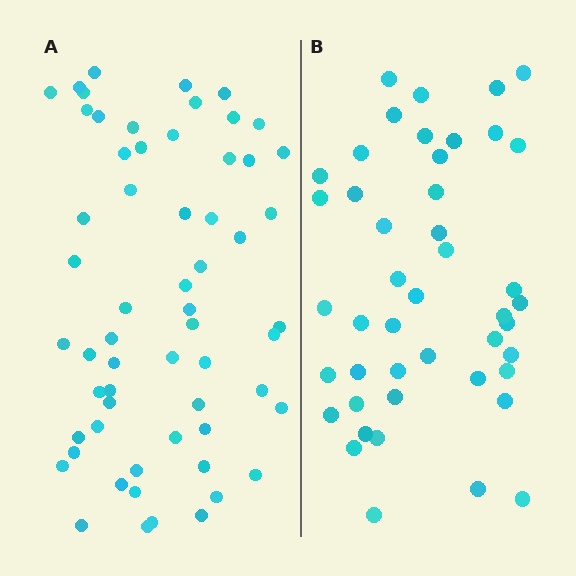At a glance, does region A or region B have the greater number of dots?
Region A (the left region) has more dots.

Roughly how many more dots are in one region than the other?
Region A has approximately 15 more dots than region B.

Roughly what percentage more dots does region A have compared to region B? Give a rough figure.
About 35% more.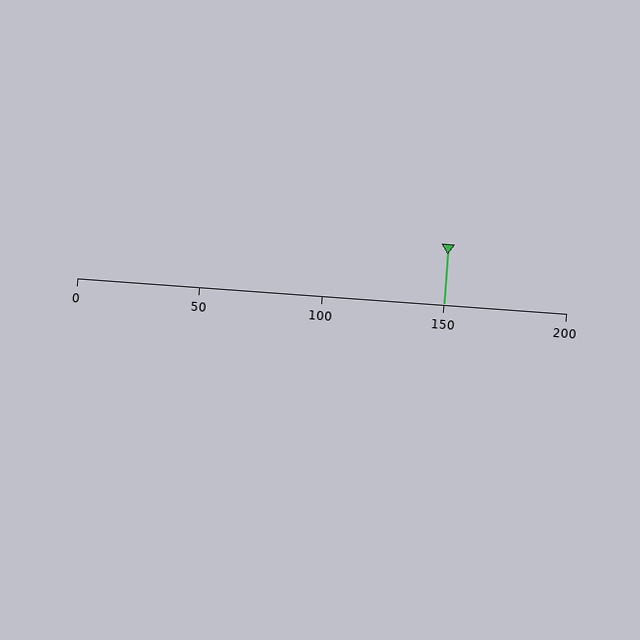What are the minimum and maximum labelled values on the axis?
The axis runs from 0 to 200.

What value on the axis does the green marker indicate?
The marker indicates approximately 150.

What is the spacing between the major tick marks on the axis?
The major ticks are spaced 50 apart.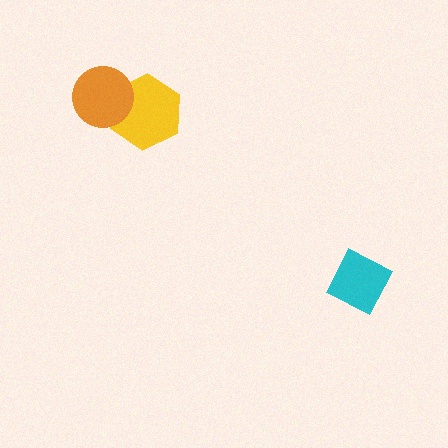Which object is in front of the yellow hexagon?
The orange circle is in front of the yellow hexagon.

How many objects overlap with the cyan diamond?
0 objects overlap with the cyan diamond.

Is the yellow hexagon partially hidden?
Yes, it is partially covered by another shape.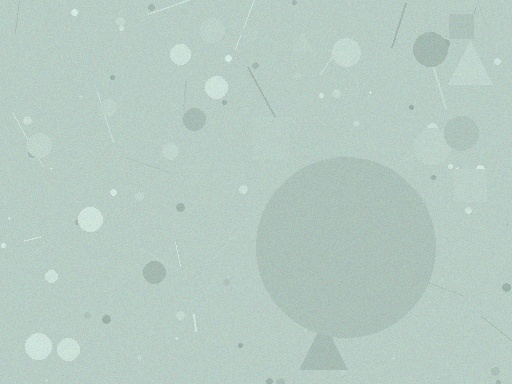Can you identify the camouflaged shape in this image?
The camouflaged shape is a circle.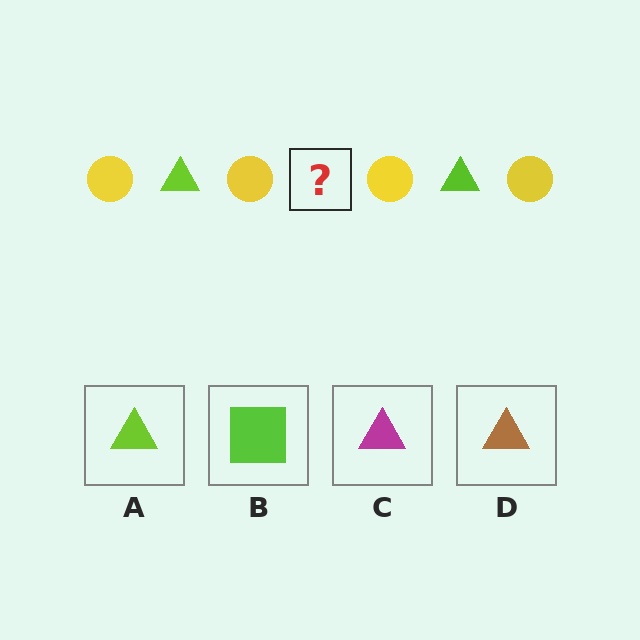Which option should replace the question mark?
Option A.